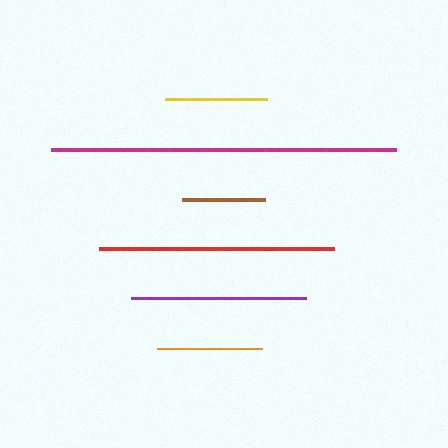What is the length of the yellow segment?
The yellow segment is approximately 102 pixels long.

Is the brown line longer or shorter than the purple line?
The purple line is longer than the brown line.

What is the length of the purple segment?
The purple segment is approximately 175 pixels long.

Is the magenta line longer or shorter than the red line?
The magenta line is longer than the red line.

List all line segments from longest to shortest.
From longest to shortest: magenta, red, purple, orange, yellow, brown.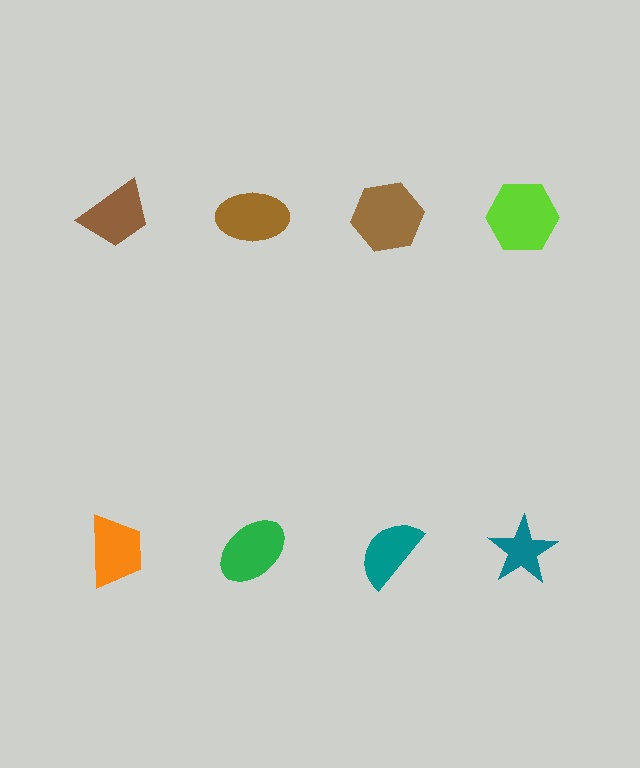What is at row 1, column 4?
A lime hexagon.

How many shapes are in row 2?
4 shapes.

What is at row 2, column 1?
An orange trapezoid.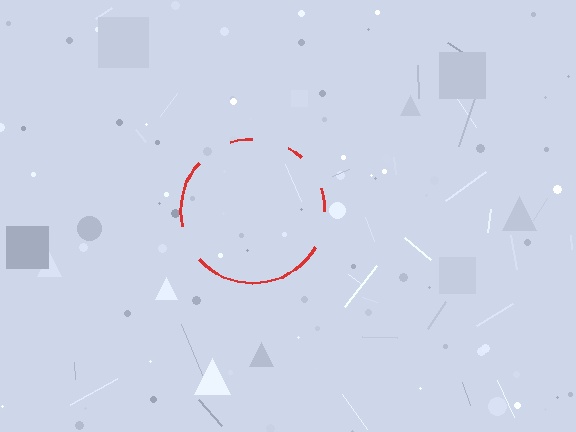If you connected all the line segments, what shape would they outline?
They would outline a circle.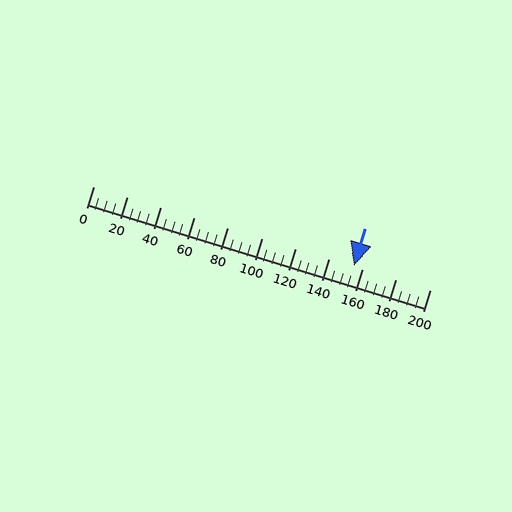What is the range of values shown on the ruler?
The ruler shows values from 0 to 200.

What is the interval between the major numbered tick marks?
The major tick marks are spaced 20 units apart.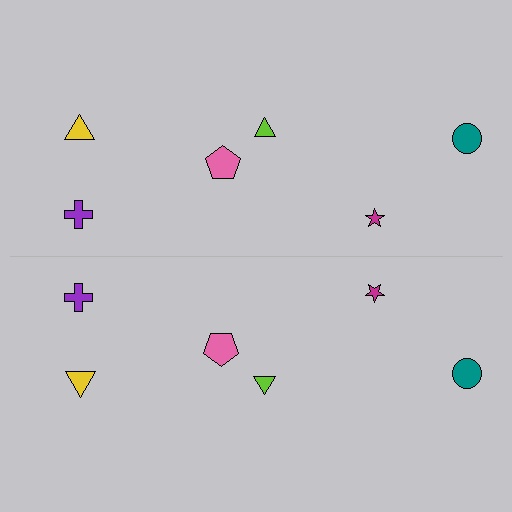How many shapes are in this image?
There are 12 shapes in this image.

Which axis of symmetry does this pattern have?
The pattern has a horizontal axis of symmetry running through the center of the image.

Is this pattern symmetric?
Yes, this pattern has bilateral (reflection) symmetry.